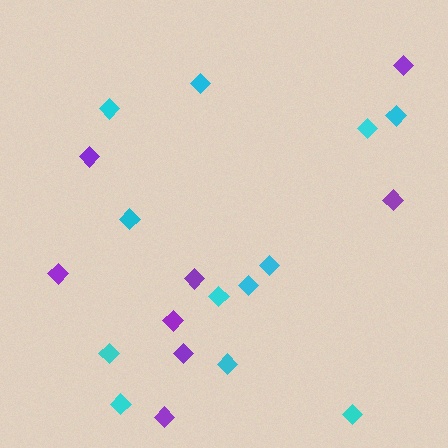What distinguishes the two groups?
There are 2 groups: one group of purple diamonds (8) and one group of cyan diamonds (12).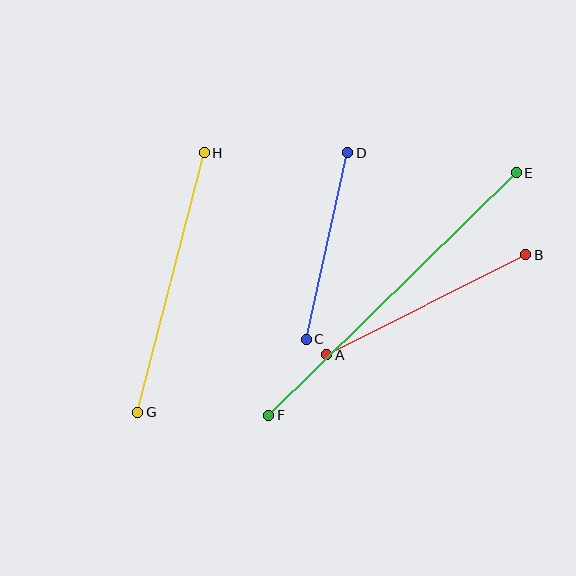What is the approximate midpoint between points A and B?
The midpoint is at approximately (426, 305) pixels.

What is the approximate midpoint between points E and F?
The midpoint is at approximately (393, 294) pixels.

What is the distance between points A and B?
The distance is approximately 223 pixels.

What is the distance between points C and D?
The distance is approximately 191 pixels.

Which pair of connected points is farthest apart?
Points E and F are farthest apart.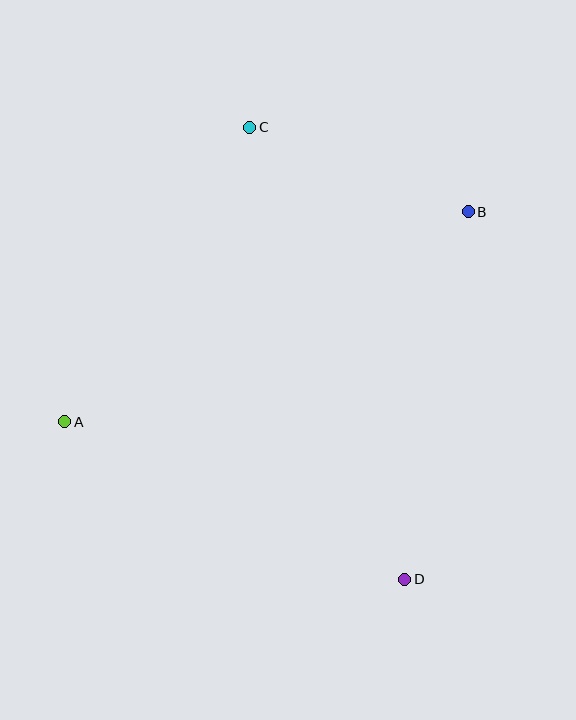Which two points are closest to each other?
Points B and C are closest to each other.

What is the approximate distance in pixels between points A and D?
The distance between A and D is approximately 375 pixels.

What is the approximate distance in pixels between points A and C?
The distance between A and C is approximately 348 pixels.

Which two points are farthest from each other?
Points C and D are farthest from each other.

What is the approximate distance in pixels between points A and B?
The distance between A and B is approximately 455 pixels.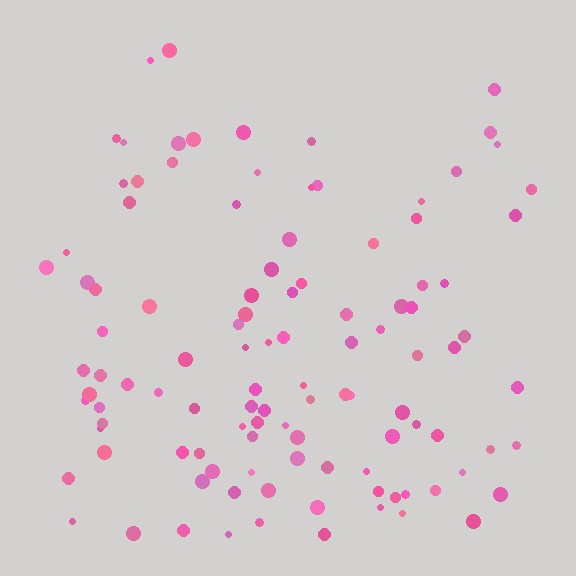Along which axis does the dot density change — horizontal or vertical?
Vertical.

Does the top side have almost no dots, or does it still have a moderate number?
Still a moderate number, just noticeably fewer than the bottom.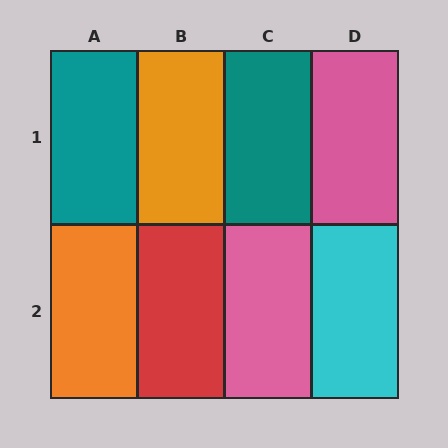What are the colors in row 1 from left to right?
Teal, orange, teal, pink.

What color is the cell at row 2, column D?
Cyan.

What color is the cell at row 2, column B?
Red.